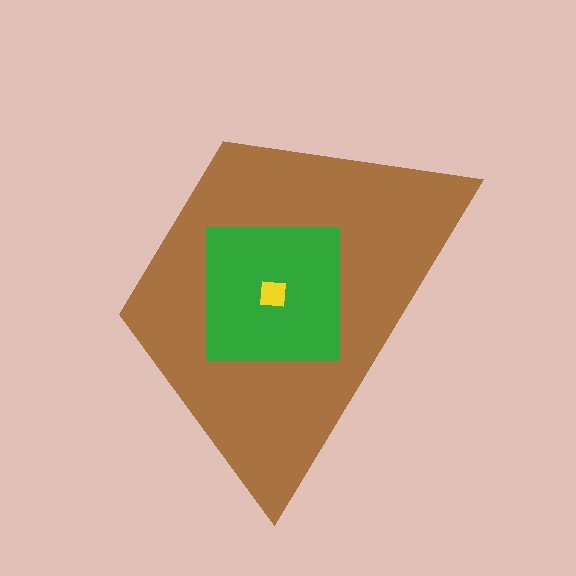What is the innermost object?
The yellow square.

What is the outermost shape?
The brown trapezoid.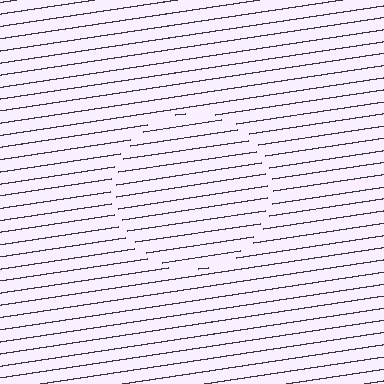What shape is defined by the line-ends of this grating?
An illusory circle. The interior of the shape contains the same grating, shifted by half a period — the contour is defined by the phase discontinuity where line-ends from the inner and outer gratings abut.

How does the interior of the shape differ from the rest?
The interior of the shape contains the same grating, shifted by half a period — the contour is defined by the phase discontinuity where line-ends from the inner and outer gratings abut.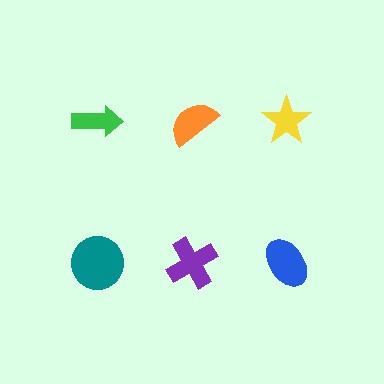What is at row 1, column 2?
An orange semicircle.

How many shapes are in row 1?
3 shapes.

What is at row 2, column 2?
A purple cross.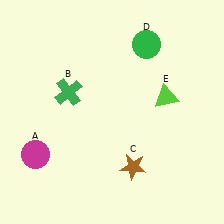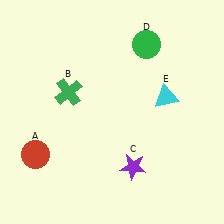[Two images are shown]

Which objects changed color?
A changed from magenta to red. C changed from brown to purple. E changed from lime to cyan.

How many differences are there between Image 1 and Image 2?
There are 3 differences between the two images.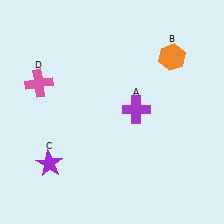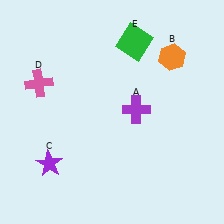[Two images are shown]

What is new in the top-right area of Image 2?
A green square (E) was added in the top-right area of Image 2.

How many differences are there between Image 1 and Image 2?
There is 1 difference between the two images.